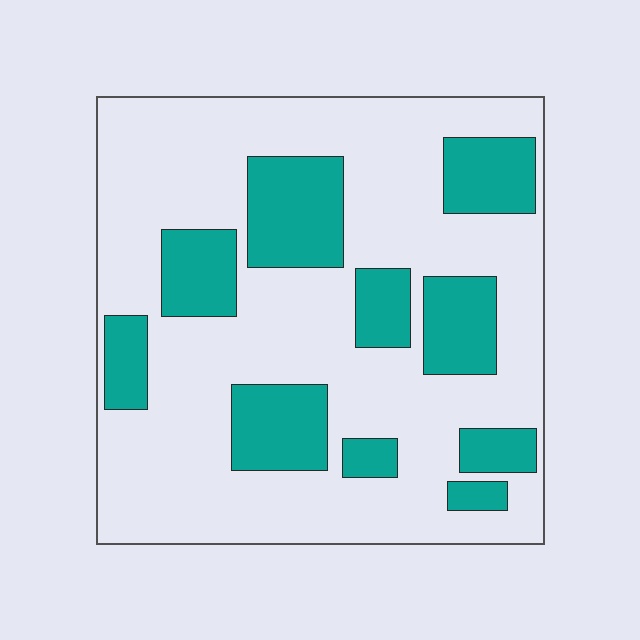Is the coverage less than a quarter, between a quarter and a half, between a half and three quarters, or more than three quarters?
Between a quarter and a half.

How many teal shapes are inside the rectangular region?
10.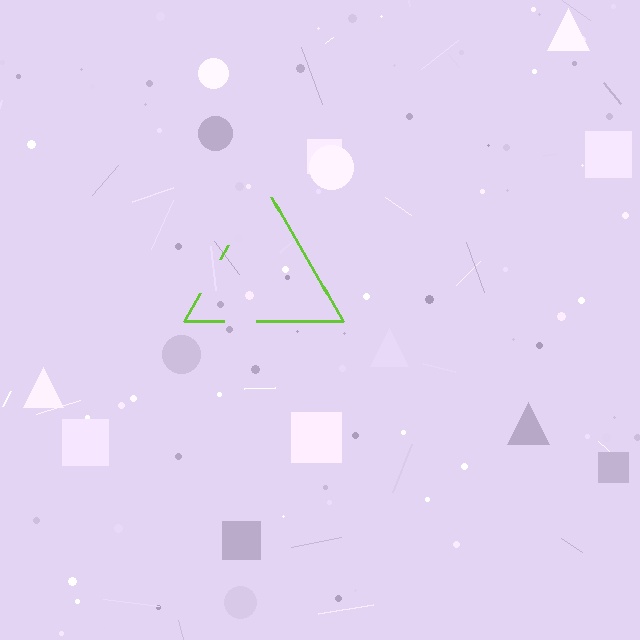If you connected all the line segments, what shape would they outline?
They would outline a triangle.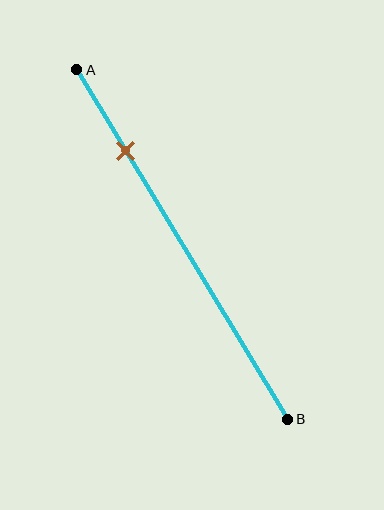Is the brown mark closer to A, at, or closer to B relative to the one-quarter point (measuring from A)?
The brown mark is approximately at the one-quarter point of segment AB.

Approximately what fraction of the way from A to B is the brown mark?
The brown mark is approximately 25% of the way from A to B.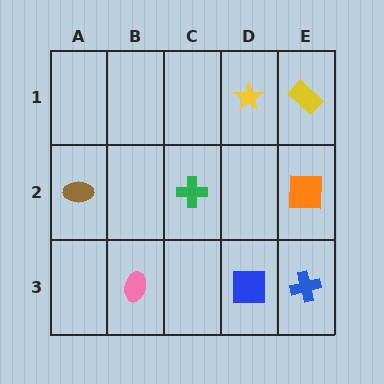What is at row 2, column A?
A brown ellipse.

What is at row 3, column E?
A blue cross.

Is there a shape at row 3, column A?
No, that cell is empty.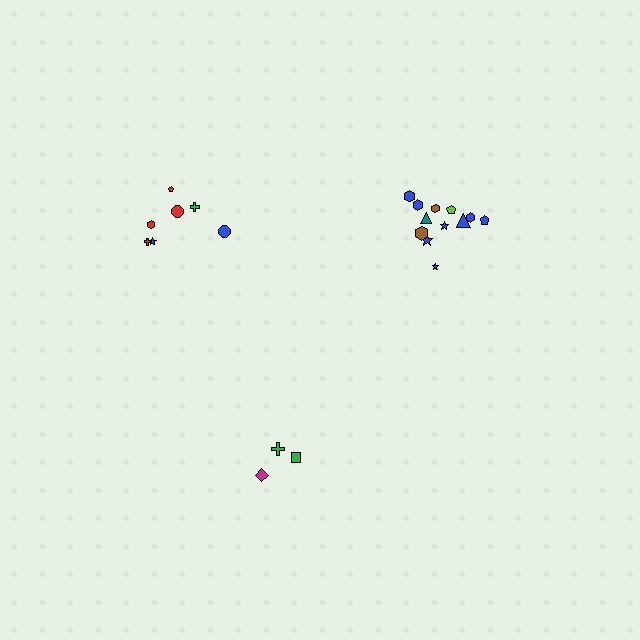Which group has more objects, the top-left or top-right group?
The top-right group.